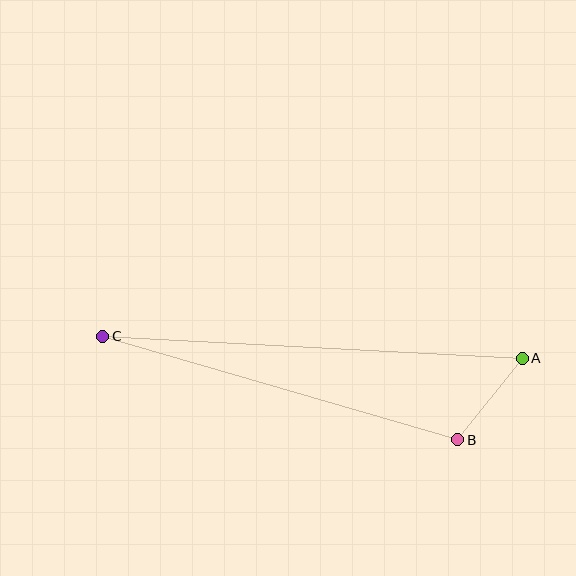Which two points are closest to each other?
Points A and B are closest to each other.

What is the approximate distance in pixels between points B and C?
The distance between B and C is approximately 370 pixels.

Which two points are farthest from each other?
Points A and C are farthest from each other.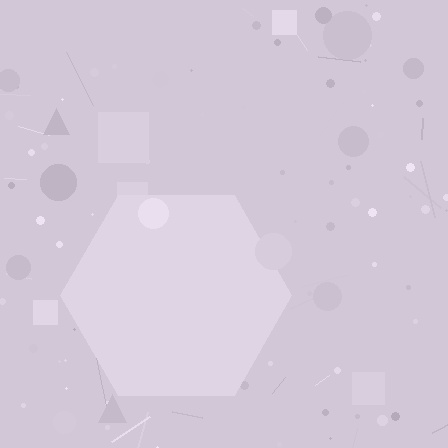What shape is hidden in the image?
A hexagon is hidden in the image.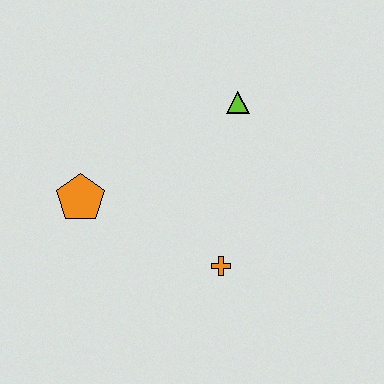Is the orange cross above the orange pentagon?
No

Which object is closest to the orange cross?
The orange pentagon is closest to the orange cross.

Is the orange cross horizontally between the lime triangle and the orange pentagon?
Yes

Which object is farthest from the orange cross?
The lime triangle is farthest from the orange cross.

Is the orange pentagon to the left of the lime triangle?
Yes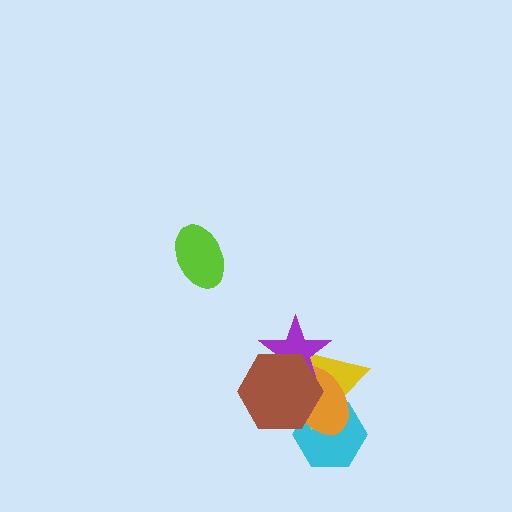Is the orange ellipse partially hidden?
Yes, it is partially covered by another shape.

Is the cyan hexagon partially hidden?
Yes, it is partially covered by another shape.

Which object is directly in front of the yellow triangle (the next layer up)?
The orange ellipse is directly in front of the yellow triangle.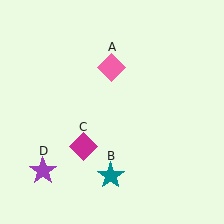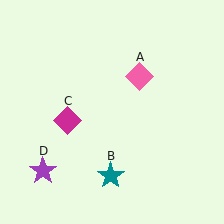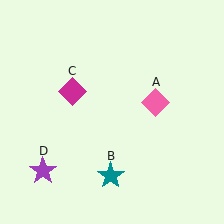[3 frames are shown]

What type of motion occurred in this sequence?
The pink diamond (object A), magenta diamond (object C) rotated clockwise around the center of the scene.